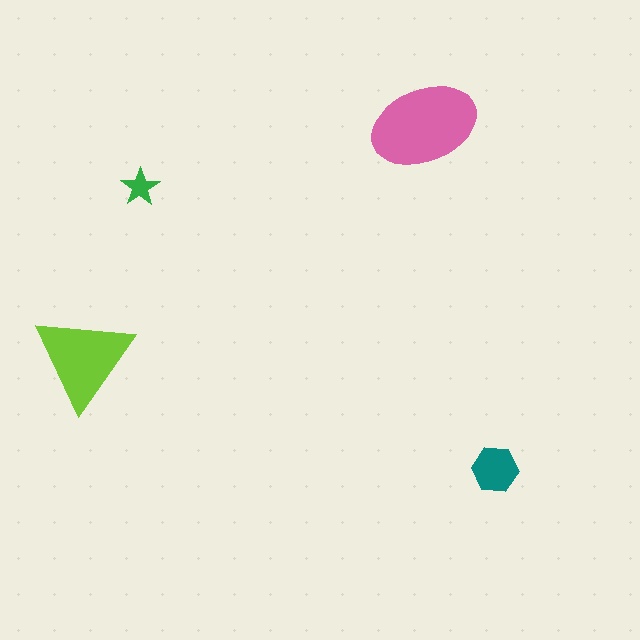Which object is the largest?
The pink ellipse.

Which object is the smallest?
The green star.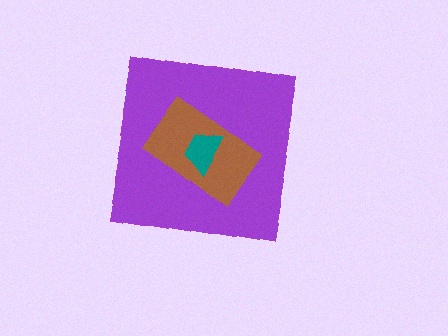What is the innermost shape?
The teal trapezoid.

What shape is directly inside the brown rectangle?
The teal trapezoid.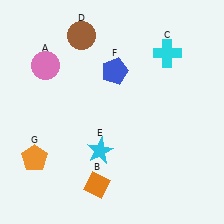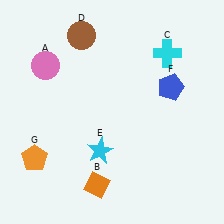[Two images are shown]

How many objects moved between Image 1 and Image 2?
1 object moved between the two images.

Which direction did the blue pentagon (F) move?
The blue pentagon (F) moved right.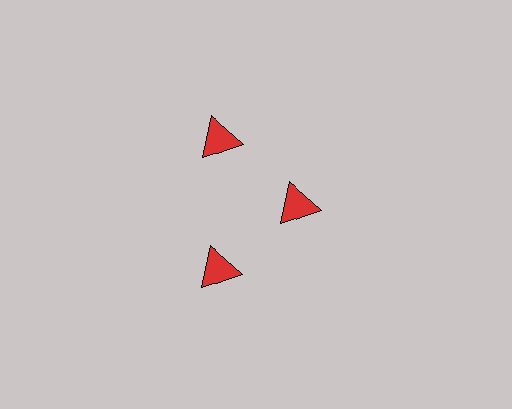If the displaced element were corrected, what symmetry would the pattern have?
It would have 3-fold rotational symmetry — the pattern would map onto itself every 120 degrees.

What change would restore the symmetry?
The symmetry would be restored by moving it outward, back onto the ring so that all 3 triangles sit at equal angles and equal distance from the center.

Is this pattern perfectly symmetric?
No. The 3 red triangles are arranged in a ring, but one element near the 3 o'clock position is pulled inward toward the center, breaking the 3-fold rotational symmetry.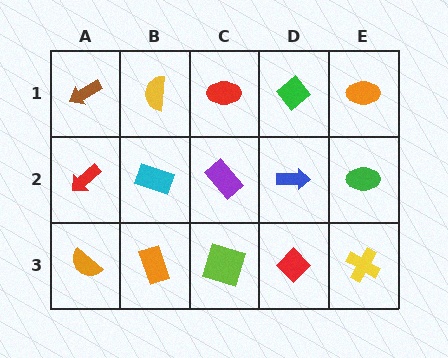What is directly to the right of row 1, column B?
A red ellipse.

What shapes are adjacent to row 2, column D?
A green diamond (row 1, column D), a red diamond (row 3, column D), a purple rectangle (row 2, column C), a green ellipse (row 2, column E).